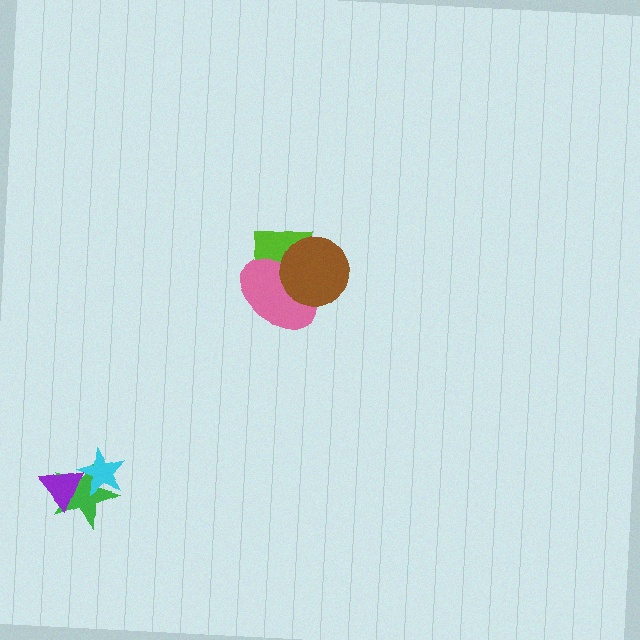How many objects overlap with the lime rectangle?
2 objects overlap with the lime rectangle.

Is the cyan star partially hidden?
Yes, it is partially covered by another shape.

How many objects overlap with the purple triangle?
2 objects overlap with the purple triangle.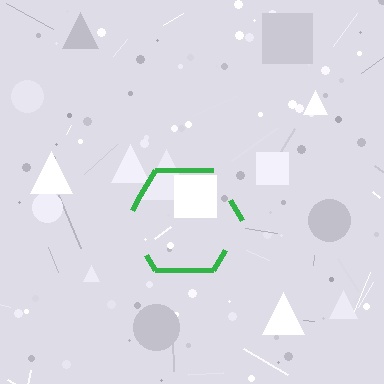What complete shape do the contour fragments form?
The contour fragments form a hexagon.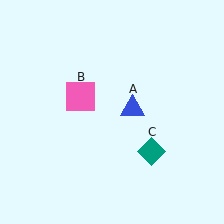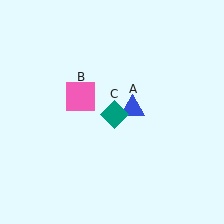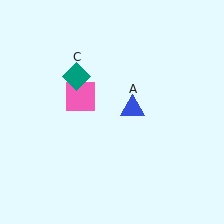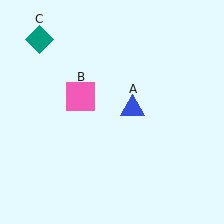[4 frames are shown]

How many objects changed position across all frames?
1 object changed position: teal diamond (object C).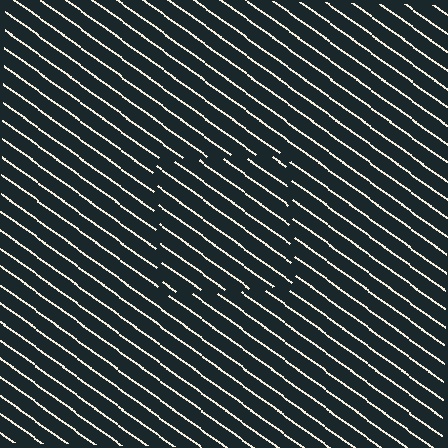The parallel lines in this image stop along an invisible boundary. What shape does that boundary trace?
An illusory square. The interior of the shape contains the same grating, shifted by half a period — the contour is defined by the phase discontinuity where line-ends from the inner and outer gratings abut.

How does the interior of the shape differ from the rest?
The interior of the shape contains the same grating, shifted by half a period — the contour is defined by the phase discontinuity where line-ends from the inner and outer gratings abut.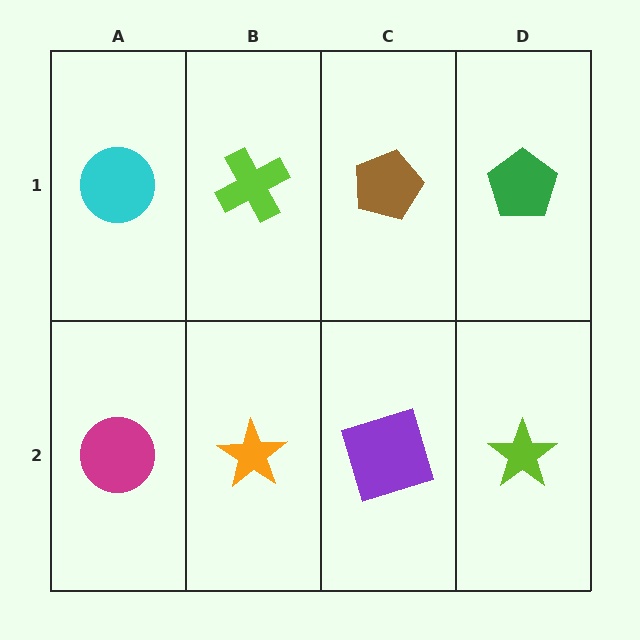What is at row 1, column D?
A green pentagon.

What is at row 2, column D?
A lime star.